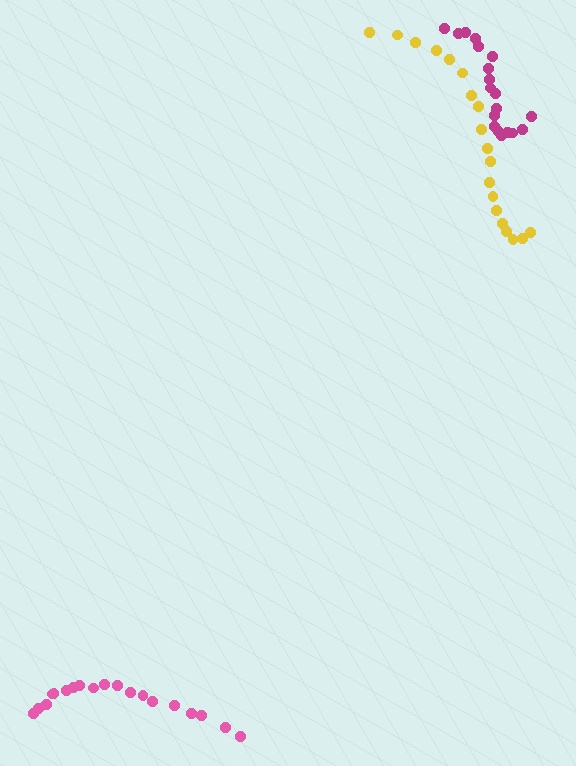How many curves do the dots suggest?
There are 3 distinct paths.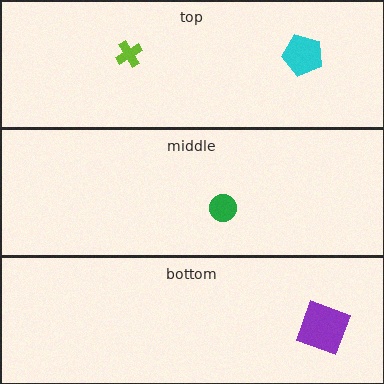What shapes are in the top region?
The lime cross, the cyan pentagon.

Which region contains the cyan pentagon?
The top region.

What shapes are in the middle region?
The green circle.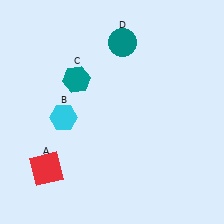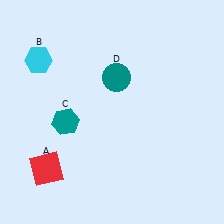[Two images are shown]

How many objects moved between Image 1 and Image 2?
3 objects moved between the two images.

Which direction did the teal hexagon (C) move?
The teal hexagon (C) moved down.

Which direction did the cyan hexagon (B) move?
The cyan hexagon (B) moved up.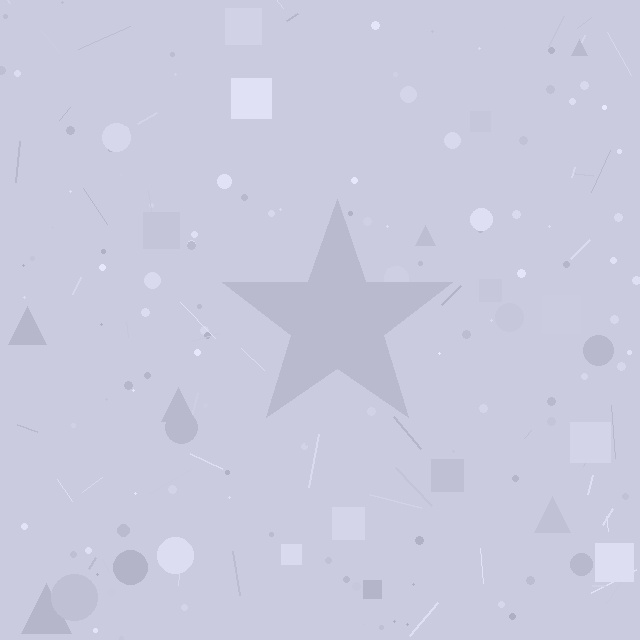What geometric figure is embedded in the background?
A star is embedded in the background.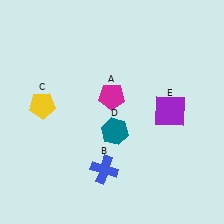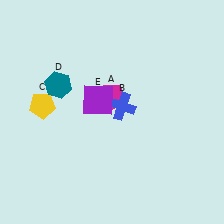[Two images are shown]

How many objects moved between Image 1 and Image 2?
3 objects moved between the two images.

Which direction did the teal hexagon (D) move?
The teal hexagon (D) moved left.